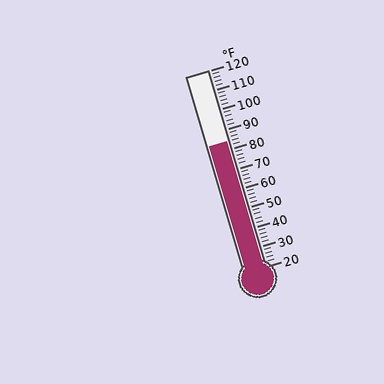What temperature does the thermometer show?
The thermometer shows approximately 84°F.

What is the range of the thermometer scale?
The thermometer scale ranges from 20°F to 120°F.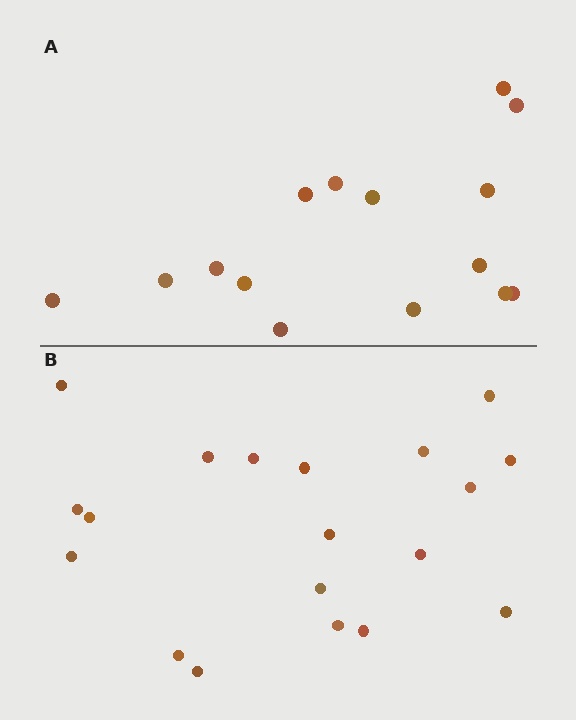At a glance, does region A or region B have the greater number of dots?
Region B (the bottom region) has more dots.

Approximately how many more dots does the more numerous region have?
Region B has about 4 more dots than region A.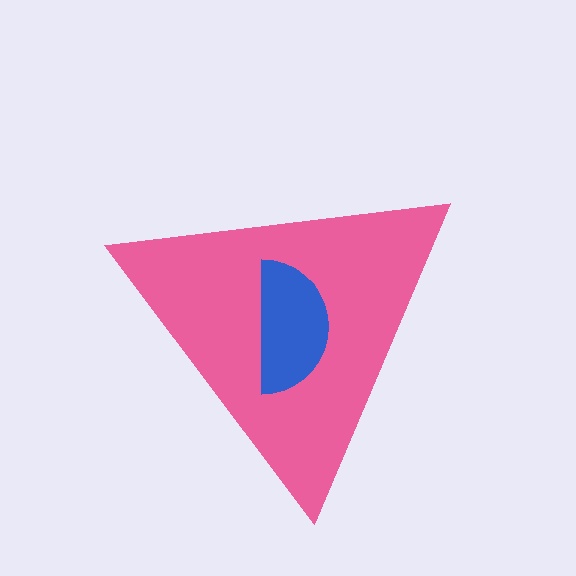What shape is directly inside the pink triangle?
The blue semicircle.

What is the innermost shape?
The blue semicircle.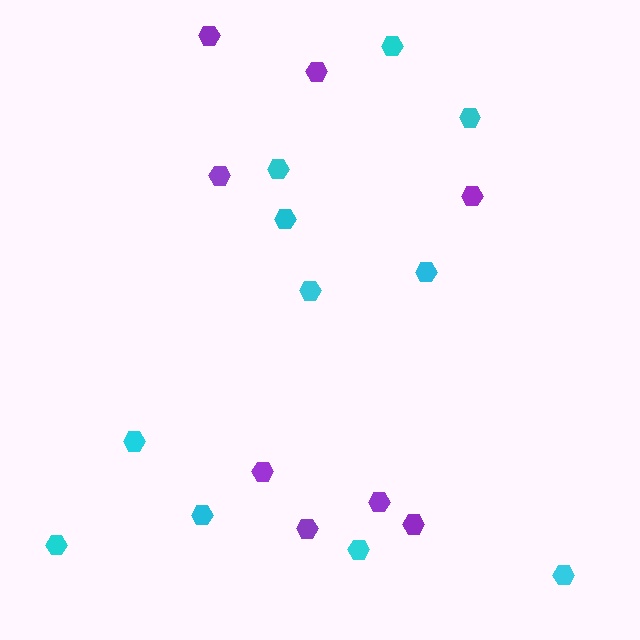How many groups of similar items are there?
There are 2 groups: one group of purple hexagons (8) and one group of cyan hexagons (11).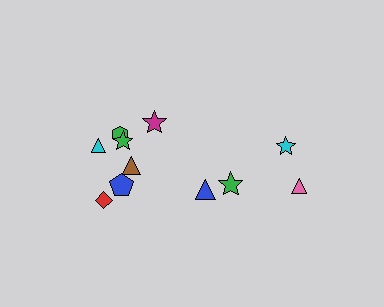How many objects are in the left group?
There are 7 objects.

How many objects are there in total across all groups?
There are 11 objects.